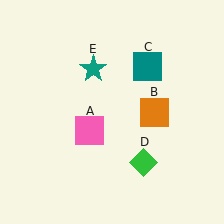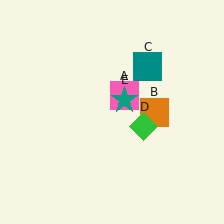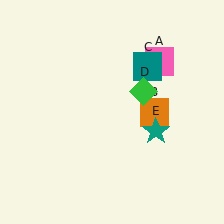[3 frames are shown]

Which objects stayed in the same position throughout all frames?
Orange square (object B) and teal square (object C) remained stationary.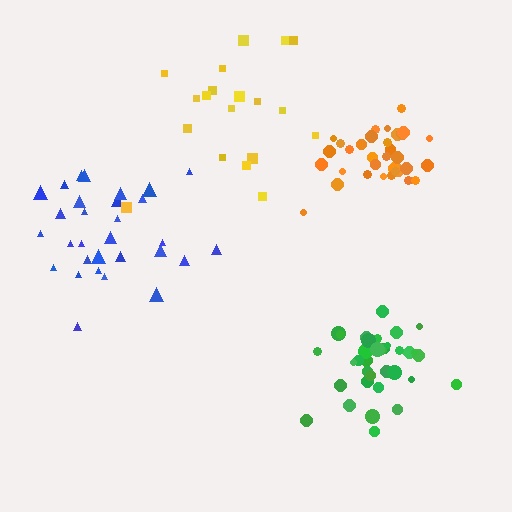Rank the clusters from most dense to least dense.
orange, green, blue, yellow.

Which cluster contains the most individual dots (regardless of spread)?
Green (35).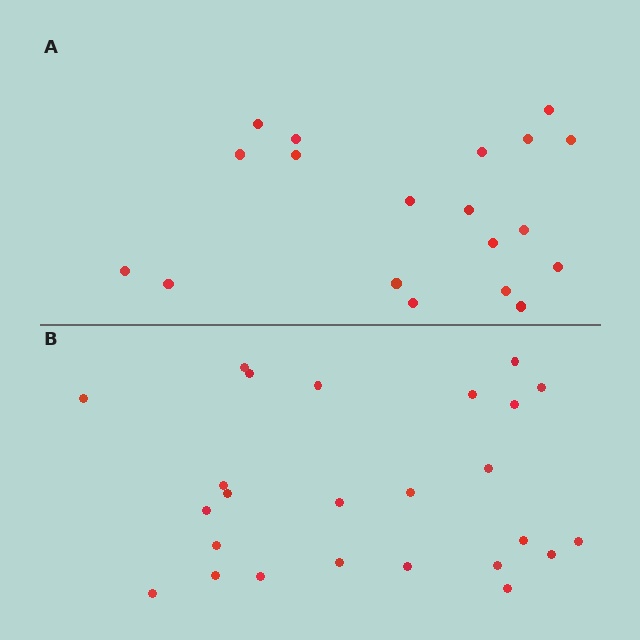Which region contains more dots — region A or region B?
Region B (the bottom region) has more dots.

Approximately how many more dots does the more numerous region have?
Region B has about 6 more dots than region A.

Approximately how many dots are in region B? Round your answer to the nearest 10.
About 20 dots. (The exact count is 25, which rounds to 20.)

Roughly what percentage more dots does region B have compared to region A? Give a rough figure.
About 30% more.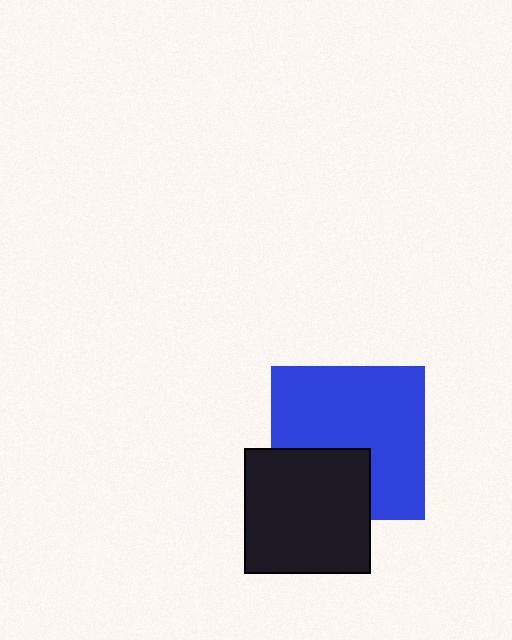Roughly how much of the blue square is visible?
Most of it is visible (roughly 70%).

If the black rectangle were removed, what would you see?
You would see the complete blue square.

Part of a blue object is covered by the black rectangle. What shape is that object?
It is a square.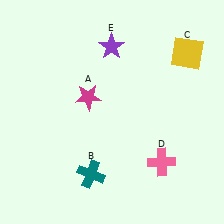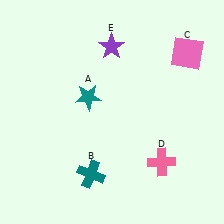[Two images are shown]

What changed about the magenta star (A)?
In Image 1, A is magenta. In Image 2, it changed to teal.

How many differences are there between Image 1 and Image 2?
There are 2 differences between the two images.